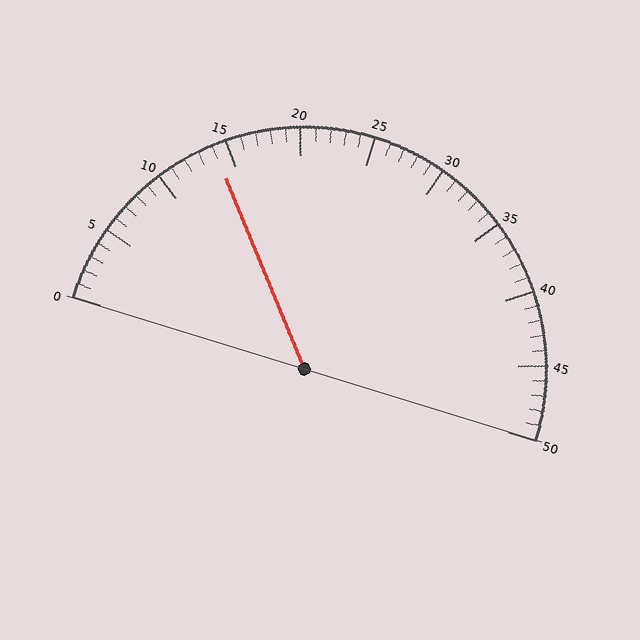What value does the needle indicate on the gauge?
The needle indicates approximately 14.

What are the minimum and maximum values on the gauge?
The gauge ranges from 0 to 50.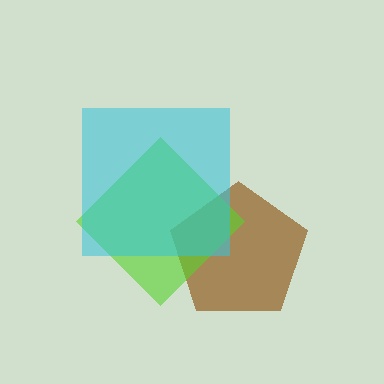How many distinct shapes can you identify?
There are 3 distinct shapes: a brown pentagon, a lime diamond, a cyan square.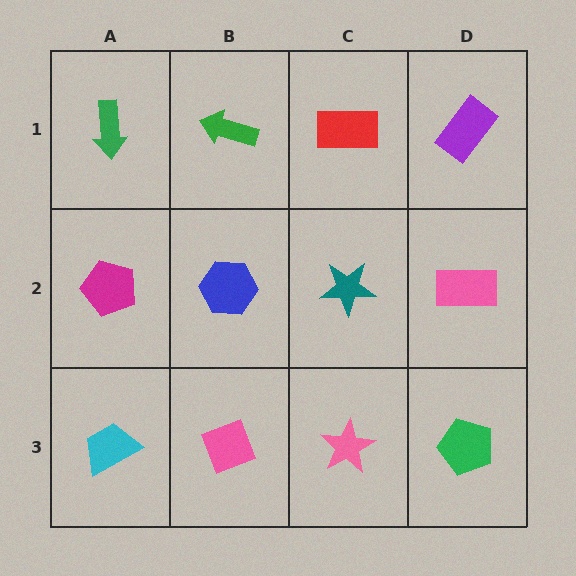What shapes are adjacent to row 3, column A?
A magenta pentagon (row 2, column A), a pink diamond (row 3, column B).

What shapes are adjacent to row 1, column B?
A blue hexagon (row 2, column B), a green arrow (row 1, column A), a red rectangle (row 1, column C).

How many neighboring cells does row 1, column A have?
2.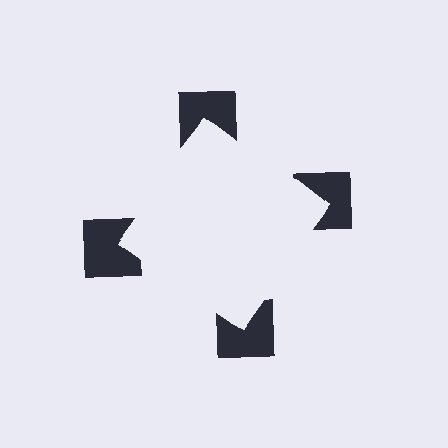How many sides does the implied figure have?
4 sides.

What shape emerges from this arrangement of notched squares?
An illusory square — its edges are inferred from the aligned wedge cuts in the notched squares, not physically drawn.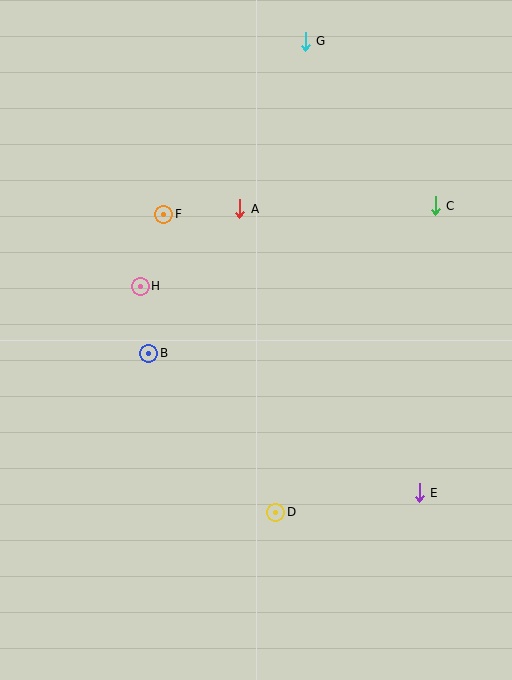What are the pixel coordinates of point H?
Point H is at (140, 286).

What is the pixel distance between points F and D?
The distance between F and D is 319 pixels.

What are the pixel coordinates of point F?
Point F is at (164, 214).